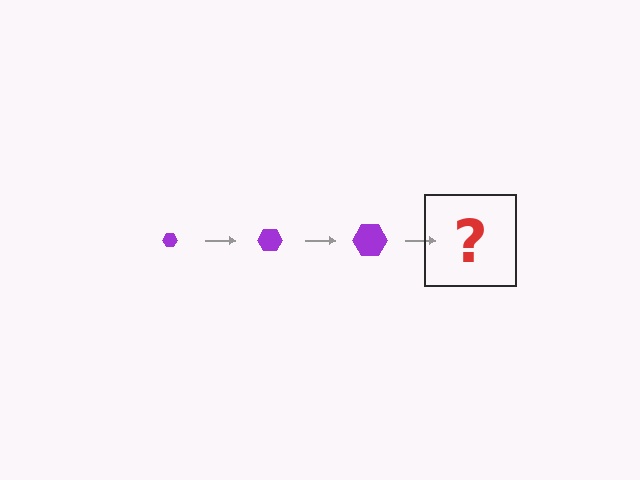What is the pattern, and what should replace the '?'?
The pattern is that the hexagon gets progressively larger each step. The '?' should be a purple hexagon, larger than the previous one.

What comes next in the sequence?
The next element should be a purple hexagon, larger than the previous one.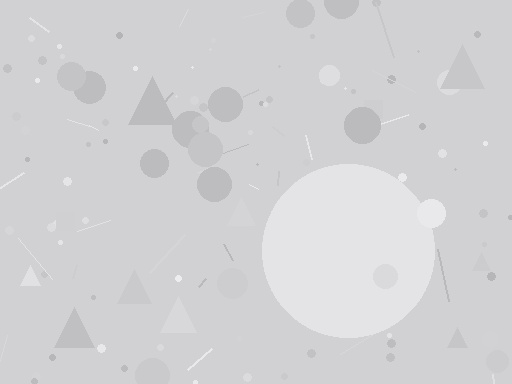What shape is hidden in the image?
A circle is hidden in the image.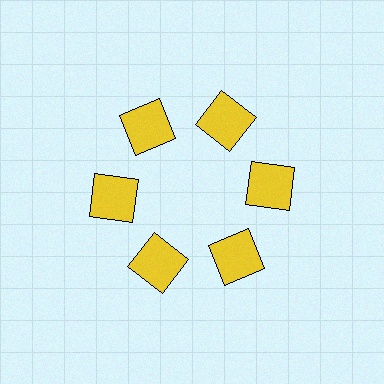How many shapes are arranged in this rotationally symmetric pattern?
There are 6 shapes, arranged in 6 groups of 1.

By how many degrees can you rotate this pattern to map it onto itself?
The pattern maps onto itself every 60 degrees of rotation.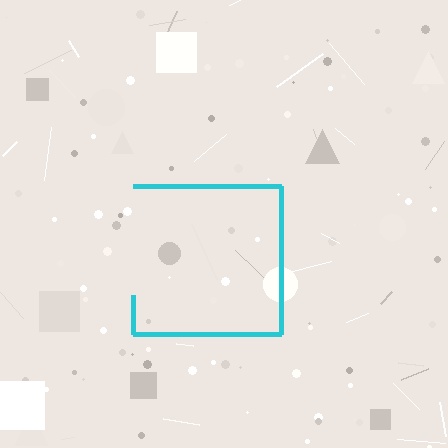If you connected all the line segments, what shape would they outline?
They would outline a square.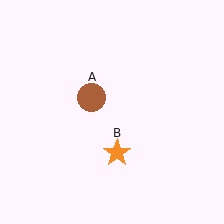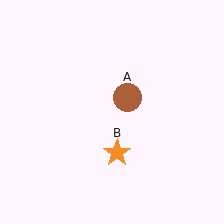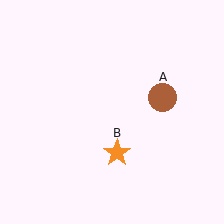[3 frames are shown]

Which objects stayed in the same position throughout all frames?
Orange star (object B) remained stationary.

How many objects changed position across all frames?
1 object changed position: brown circle (object A).